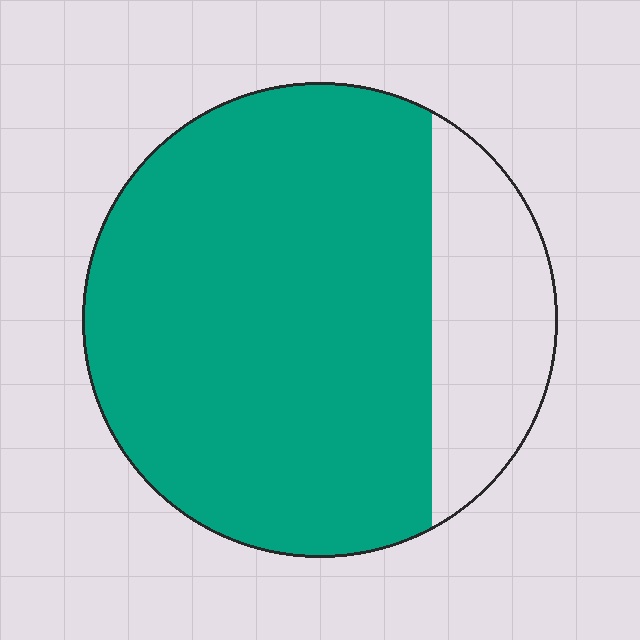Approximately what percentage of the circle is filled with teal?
Approximately 80%.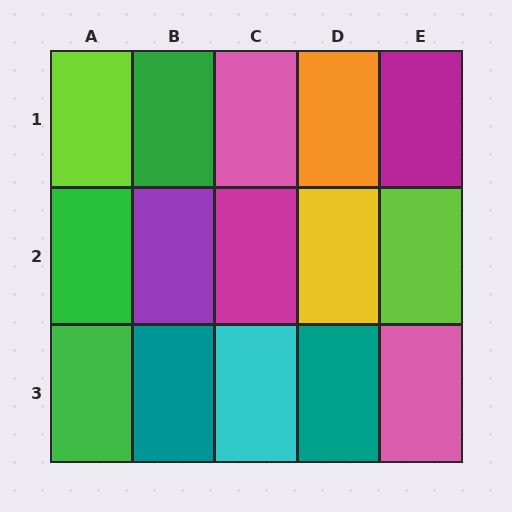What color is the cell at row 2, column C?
Magenta.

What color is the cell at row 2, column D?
Yellow.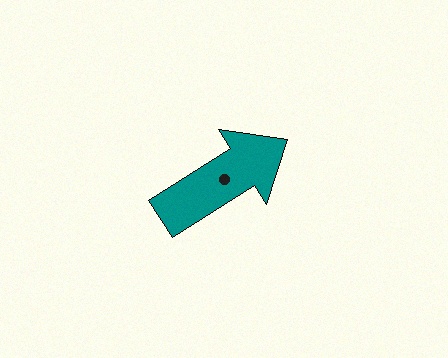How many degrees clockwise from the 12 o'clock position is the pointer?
Approximately 58 degrees.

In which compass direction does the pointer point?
Northeast.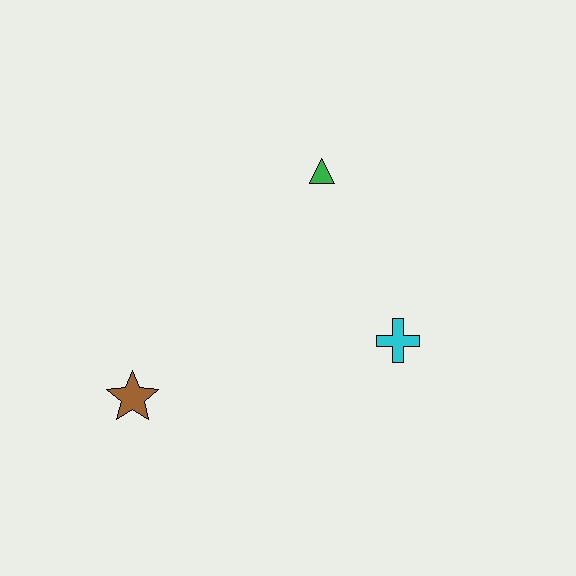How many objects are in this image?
There are 3 objects.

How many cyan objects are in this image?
There is 1 cyan object.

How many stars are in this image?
There is 1 star.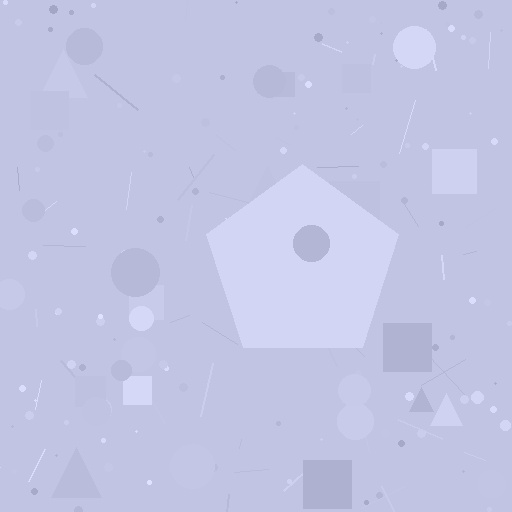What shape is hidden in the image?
A pentagon is hidden in the image.